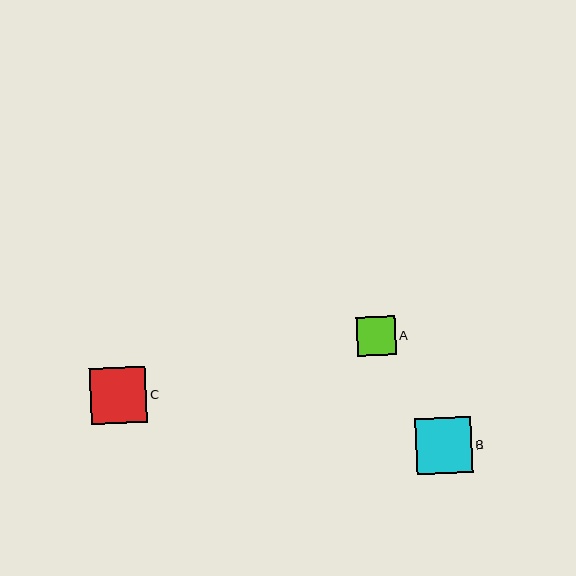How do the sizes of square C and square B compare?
Square C and square B are approximately the same size.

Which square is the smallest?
Square A is the smallest with a size of approximately 39 pixels.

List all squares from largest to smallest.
From largest to smallest: C, B, A.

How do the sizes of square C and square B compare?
Square C and square B are approximately the same size.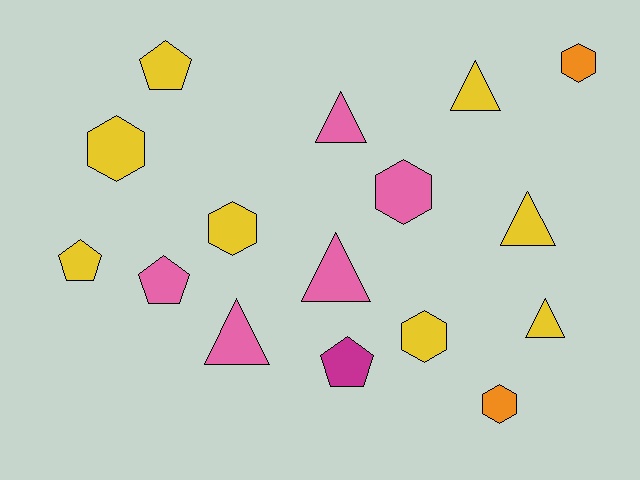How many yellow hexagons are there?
There are 3 yellow hexagons.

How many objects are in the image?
There are 16 objects.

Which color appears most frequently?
Yellow, with 8 objects.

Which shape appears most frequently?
Triangle, with 6 objects.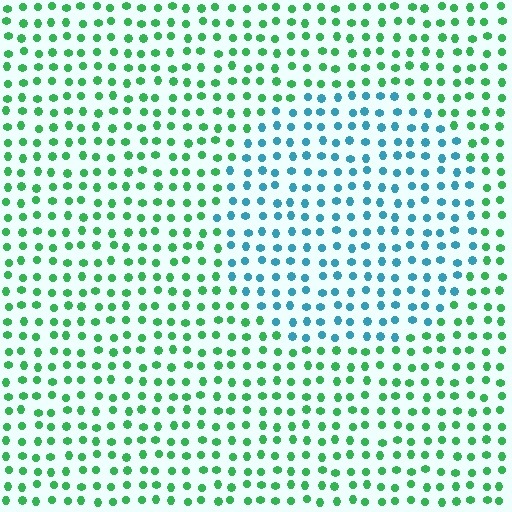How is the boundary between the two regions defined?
The boundary is defined purely by a slight shift in hue (about 57 degrees). Spacing, size, and orientation are identical on both sides.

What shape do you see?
I see a circle.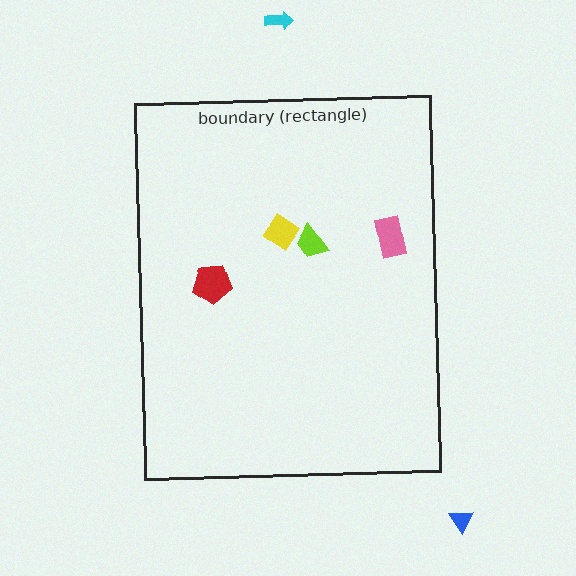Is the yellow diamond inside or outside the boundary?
Inside.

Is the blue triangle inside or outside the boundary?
Outside.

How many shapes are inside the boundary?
4 inside, 2 outside.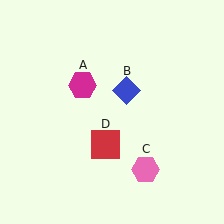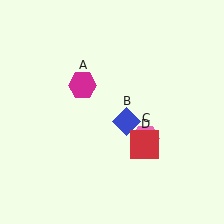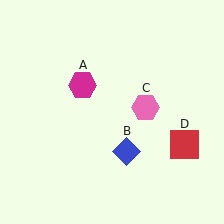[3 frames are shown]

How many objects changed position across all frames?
3 objects changed position: blue diamond (object B), pink hexagon (object C), red square (object D).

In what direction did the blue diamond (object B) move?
The blue diamond (object B) moved down.